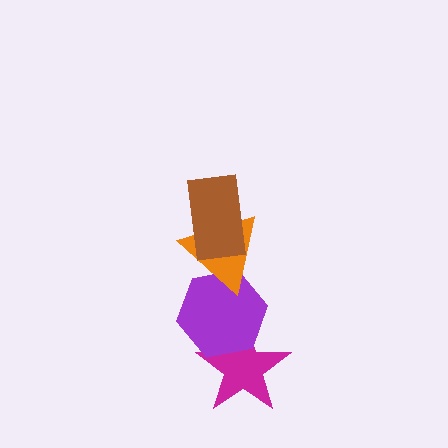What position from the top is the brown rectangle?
The brown rectangle is 1st from the top.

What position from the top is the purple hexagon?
The purple hexagon is 3rd from the top.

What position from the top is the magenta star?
The magenta star is 4th from the top.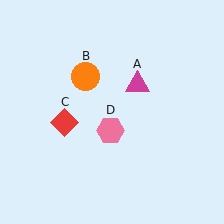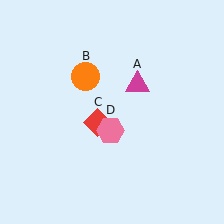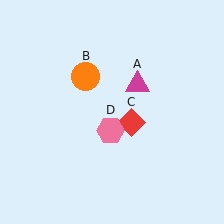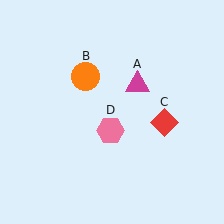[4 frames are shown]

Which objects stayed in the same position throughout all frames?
Magenta triangle (object A) and orange circle (object B) and pink hexagon (object D) remained stationary.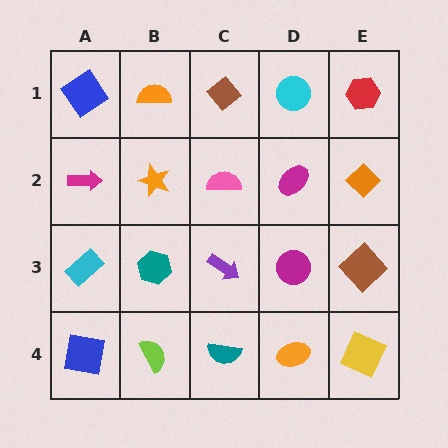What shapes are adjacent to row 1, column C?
A pink semicircle (row 2, column C), an orange semicircle (row 1, column B), a cyan circle (row 1, column D).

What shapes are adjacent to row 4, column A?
A cyan rectangle (row 3, column A), a lime semicircle (row 4, column B).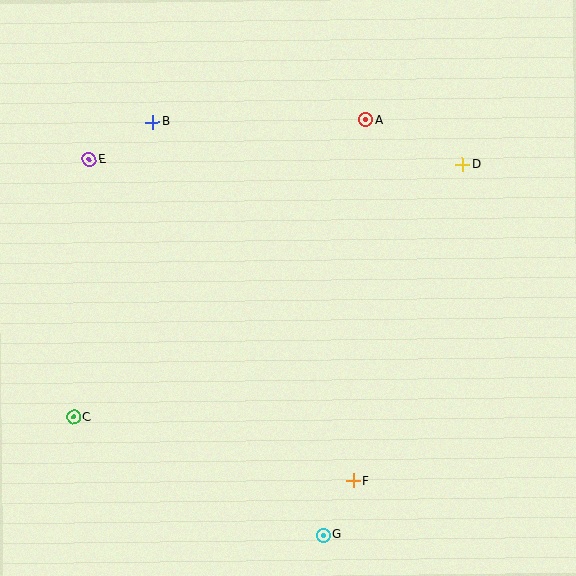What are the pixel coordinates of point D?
Point D is at (462, 164).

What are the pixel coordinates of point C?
Point C is at (74, 417).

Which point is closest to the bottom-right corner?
Point F is closest to the bottom-right corner.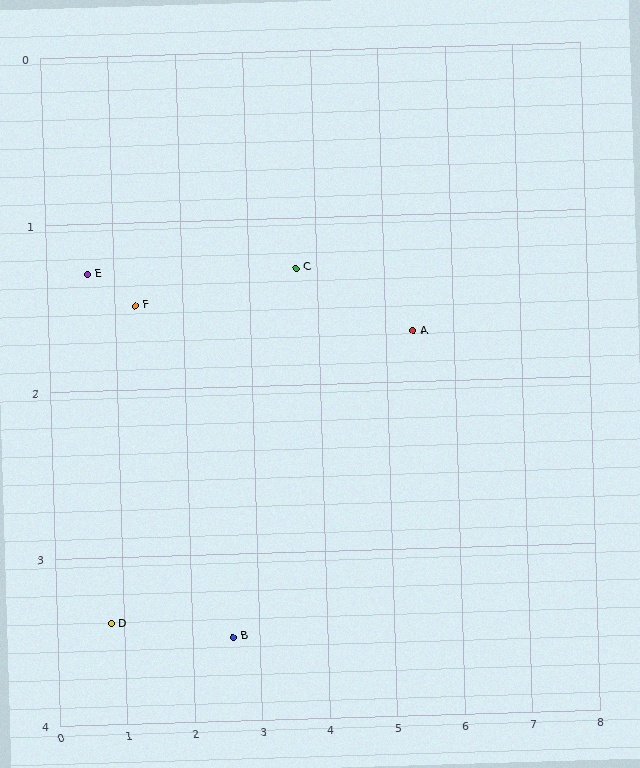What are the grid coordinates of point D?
Point D is at approximately (0.8, 3.4).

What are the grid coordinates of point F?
Point F is at approximately (1.3, 1.5).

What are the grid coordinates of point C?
Point C is at approximately (3.7, 1.3).